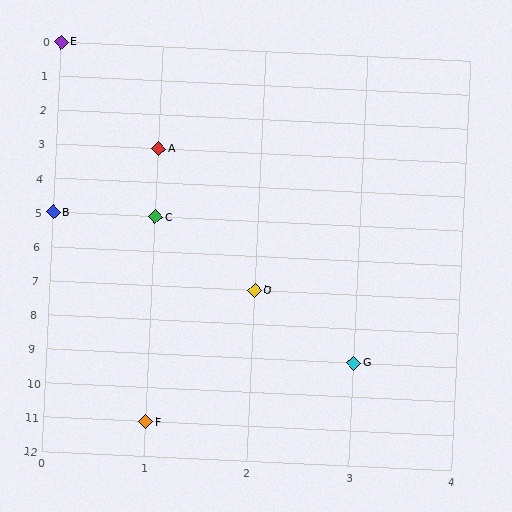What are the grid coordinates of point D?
Point D is at grid coordinates (2, 7).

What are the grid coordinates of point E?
Point E is at grid coordinates (0, 0).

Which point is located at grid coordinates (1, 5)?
Point C is at (1, 5).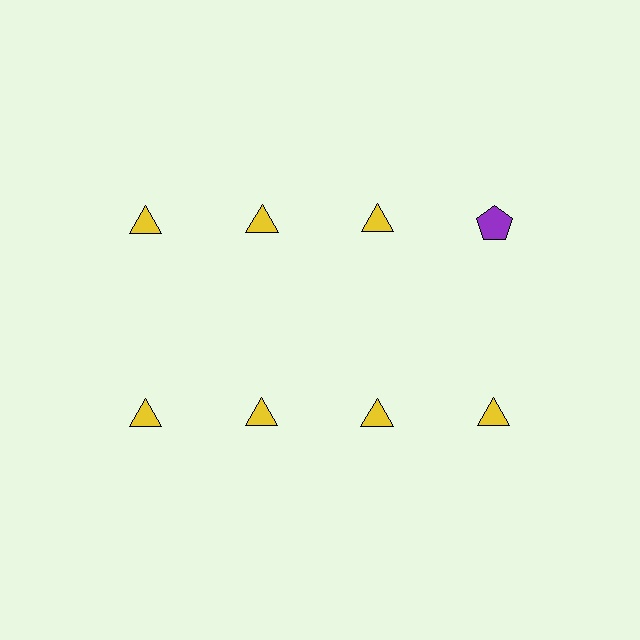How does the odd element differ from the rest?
It differs in both color (purple instead of yellow) and shape (pentagon instead of triangle).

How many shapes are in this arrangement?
There are 8 shapes arranged in a grid pattern.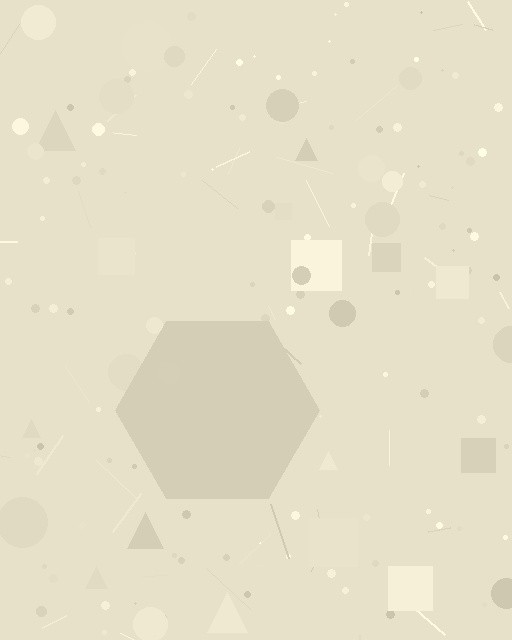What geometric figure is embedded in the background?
A hexagon is embedded in the background.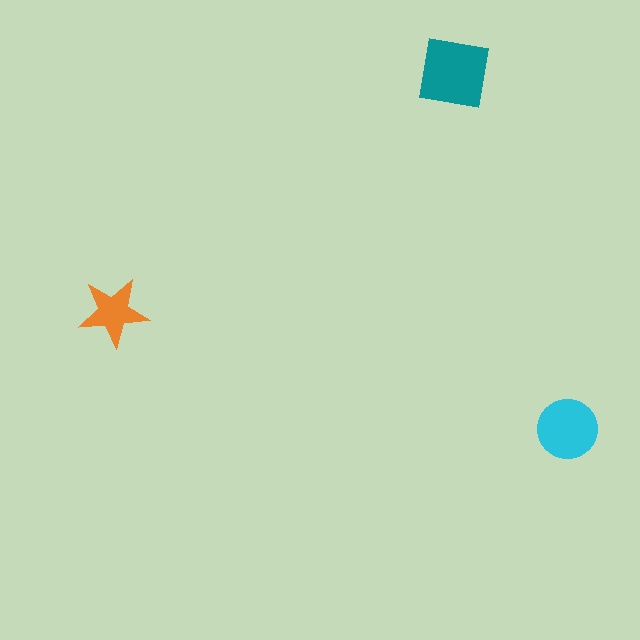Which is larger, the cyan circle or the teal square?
The teal square.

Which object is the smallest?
The orange star.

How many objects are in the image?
There are 3 objects in the image.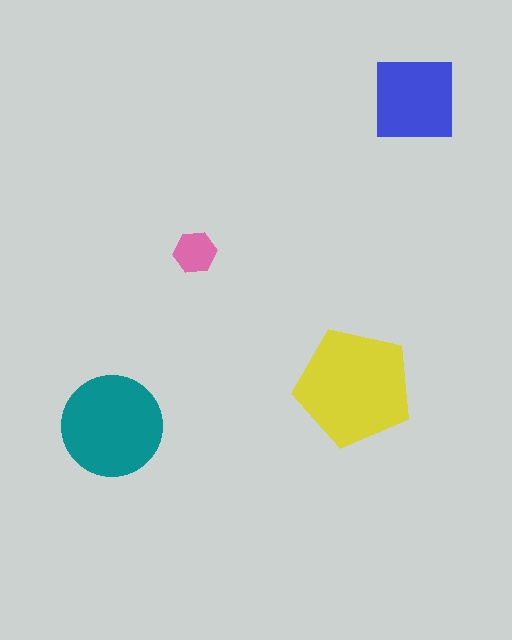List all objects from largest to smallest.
The yellow pentagon, the teal circle, the blue square, the pink hexagon.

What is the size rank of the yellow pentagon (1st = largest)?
1st.